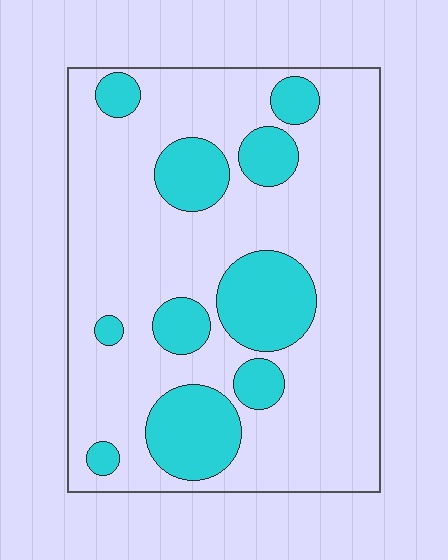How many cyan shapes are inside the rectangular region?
10.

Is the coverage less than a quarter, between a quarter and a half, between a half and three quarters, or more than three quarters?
Less than a quarter.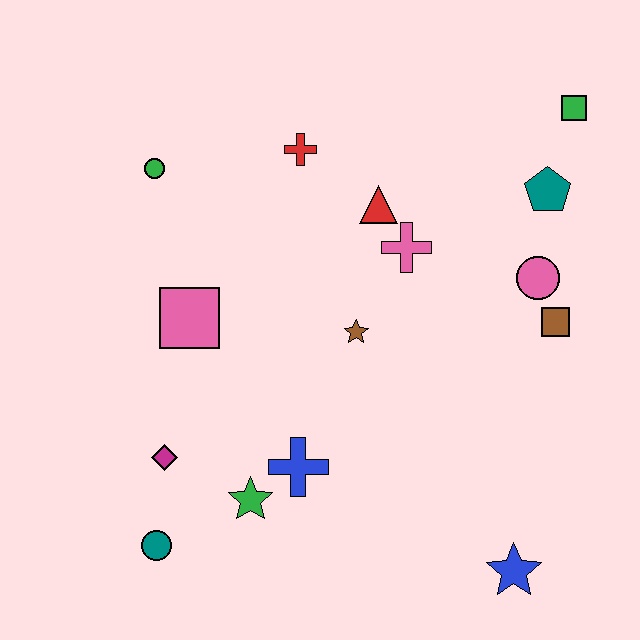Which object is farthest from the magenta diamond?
The green square is farthest from the magenta diamond.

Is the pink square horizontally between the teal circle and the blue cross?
Yes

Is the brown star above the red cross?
No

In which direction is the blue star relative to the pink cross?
The blue star is below the pink cross.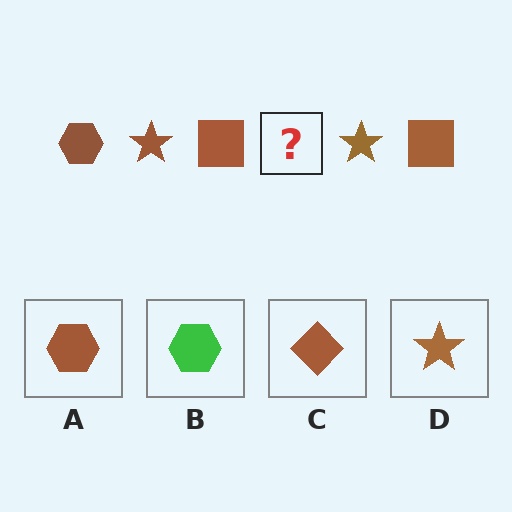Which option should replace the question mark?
Option A.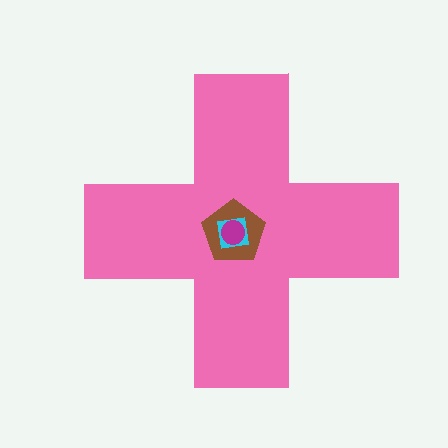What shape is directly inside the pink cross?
The brown pentagon.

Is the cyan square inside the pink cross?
Yes.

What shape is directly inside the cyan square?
The magenta circle.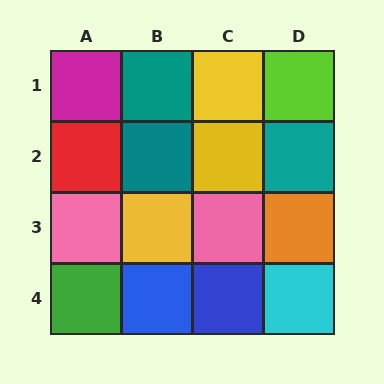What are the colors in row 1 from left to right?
Magenta, teal, yellow, lime.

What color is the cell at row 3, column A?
Pink.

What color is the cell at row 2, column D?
Teal.